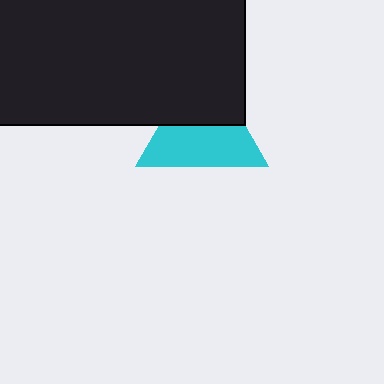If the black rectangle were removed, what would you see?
You would see the complete cyan triangle.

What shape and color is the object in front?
The object in front is a black rectangle.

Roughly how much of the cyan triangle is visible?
About half of it is visible (roughly 59%).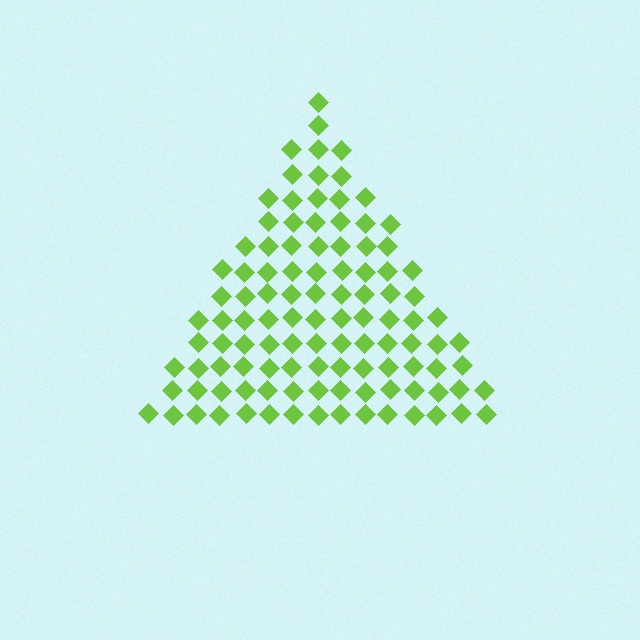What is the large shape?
The large shape is a triangle.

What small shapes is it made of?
It is made of small diamonds.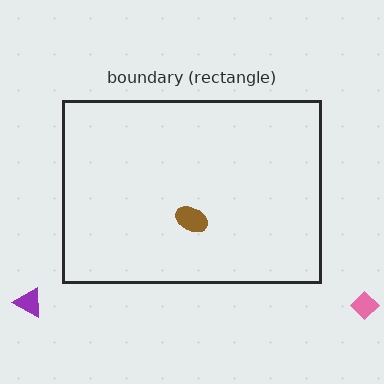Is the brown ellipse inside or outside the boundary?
Inside.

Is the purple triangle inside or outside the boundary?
Outside.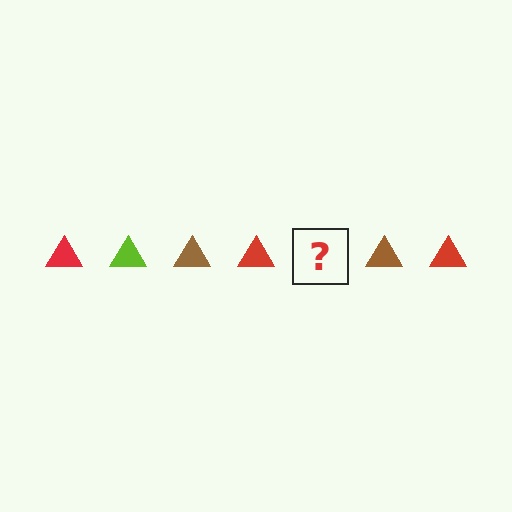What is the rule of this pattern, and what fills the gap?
The rule is that the pattern cycles through red, lime, brown triangles. The gap should be filled with a lime triangle.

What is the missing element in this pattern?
The missing element is a lime triangle.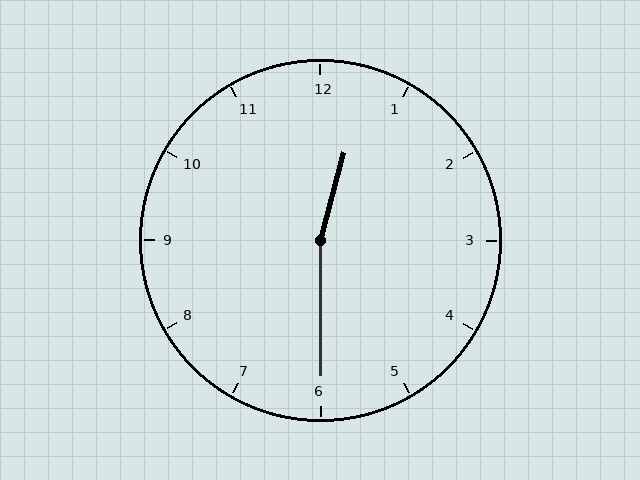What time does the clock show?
12:30.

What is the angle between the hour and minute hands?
Approximately 165 degrees.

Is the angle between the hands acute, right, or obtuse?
It is obtuse.